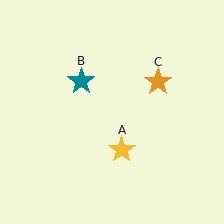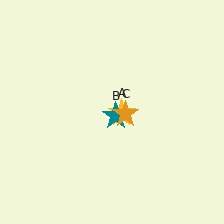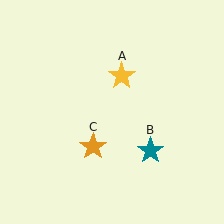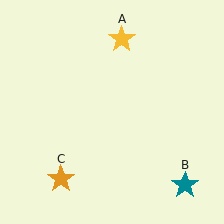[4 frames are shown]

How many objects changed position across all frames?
3 objects changed position: yellow star (object A), teal star (object B), orange star (object C).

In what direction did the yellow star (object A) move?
The yellow star (object A) moved up.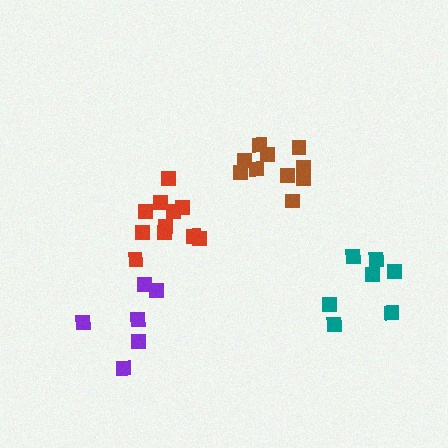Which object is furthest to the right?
The teal cluster is rightmost.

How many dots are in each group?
Group 1: 6 dots, Group 2: 10 dots, Group 3: 11 dots, Group 4: 7 dots (34 total).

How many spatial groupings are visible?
There are 4 spatial groupings.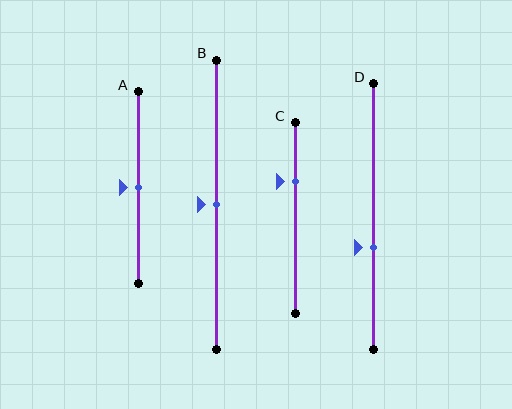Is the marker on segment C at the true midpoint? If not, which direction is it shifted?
No, the marker on segment C is shifted upward by about 19% of the segment length.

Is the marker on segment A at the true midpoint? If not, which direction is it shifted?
Yes, the marker on segment A is at the true midpoint.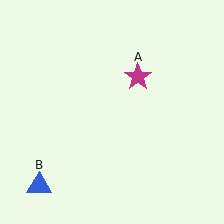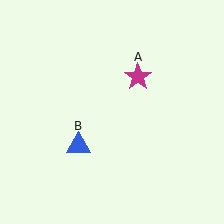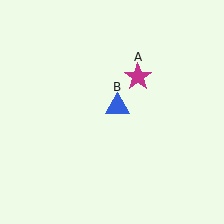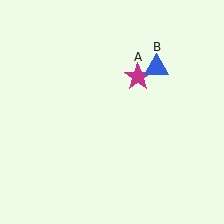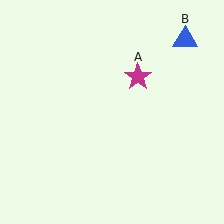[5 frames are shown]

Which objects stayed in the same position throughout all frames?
Magenta star (object A) remained stationary.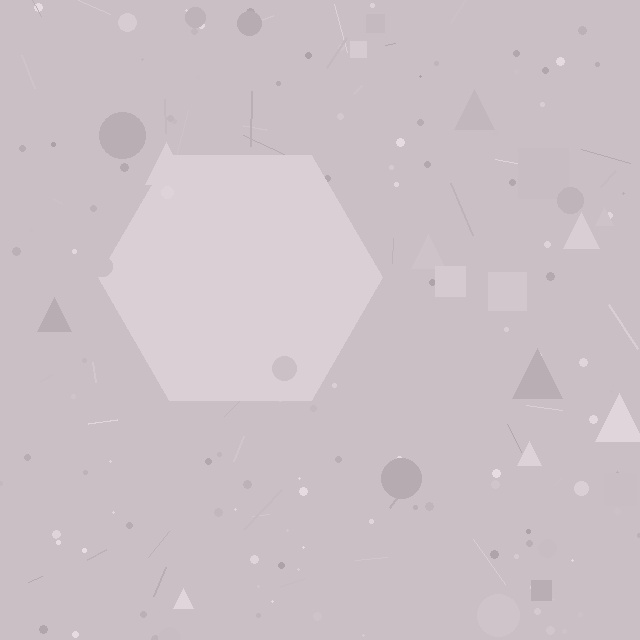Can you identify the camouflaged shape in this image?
The camouflaged shape is a hexagon.